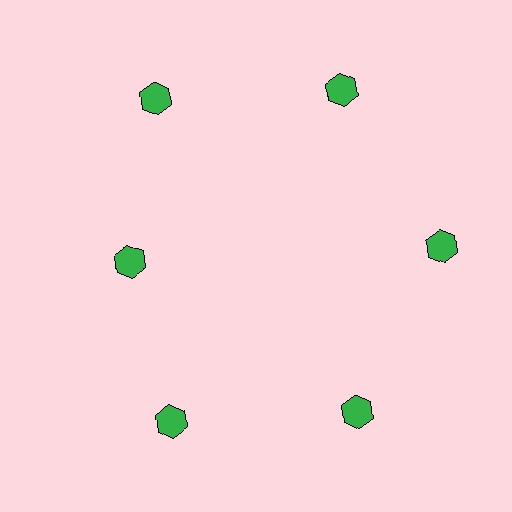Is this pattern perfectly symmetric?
No. The 6 green hexagons are arranged in a ring, but one element near the 9 o'clock position is pulled inward toward the center, breaking the 6-fold rotational symmetry.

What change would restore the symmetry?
The symmetry would be restored by moving it outward, back onto the ring so that all 6 hexagons sit at equal angles and equal distance from the center.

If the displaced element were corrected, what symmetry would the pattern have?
It would have 6-fold rotational symmetry — the pattern would map onto itself every 60 degrees.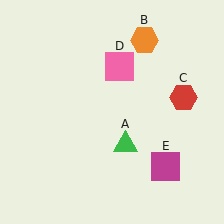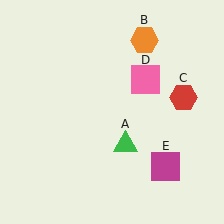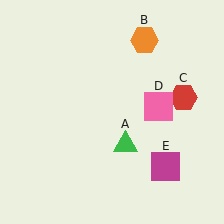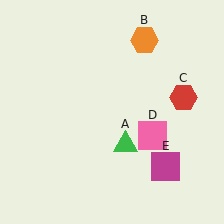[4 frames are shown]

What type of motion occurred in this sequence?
The pink square (object D) rotated clockwise around the center of the scene.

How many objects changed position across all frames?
1 object changed position: pink square (object D).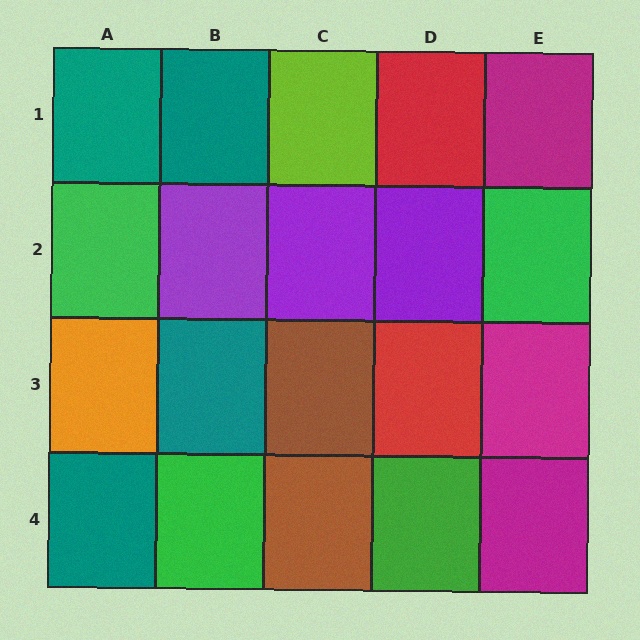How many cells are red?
2 cells are red.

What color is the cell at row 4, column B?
Green.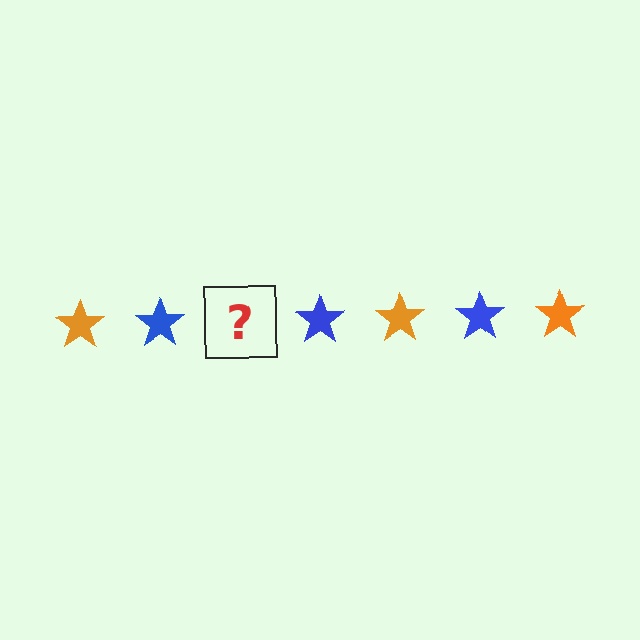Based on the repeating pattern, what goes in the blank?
The blank should be an orange star.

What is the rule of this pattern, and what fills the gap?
The rule is that the pattern cycles through orange, blue stars. The gap should be filled with an orange star.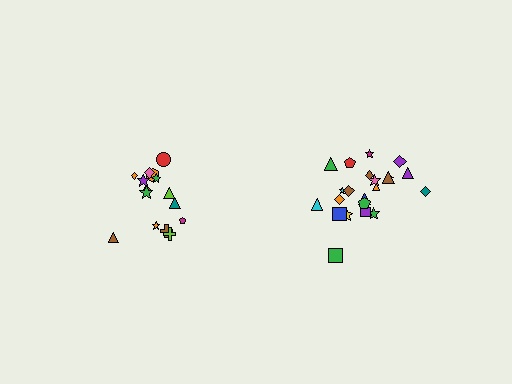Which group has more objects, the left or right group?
The right group.